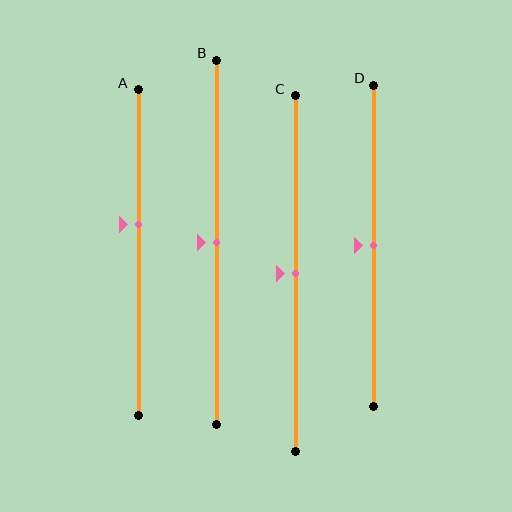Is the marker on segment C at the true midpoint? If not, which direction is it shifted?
Yes, the marker on segment C is at the true midpoint.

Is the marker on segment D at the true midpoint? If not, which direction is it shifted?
Yes, the marker on segment D is at the true midpoint.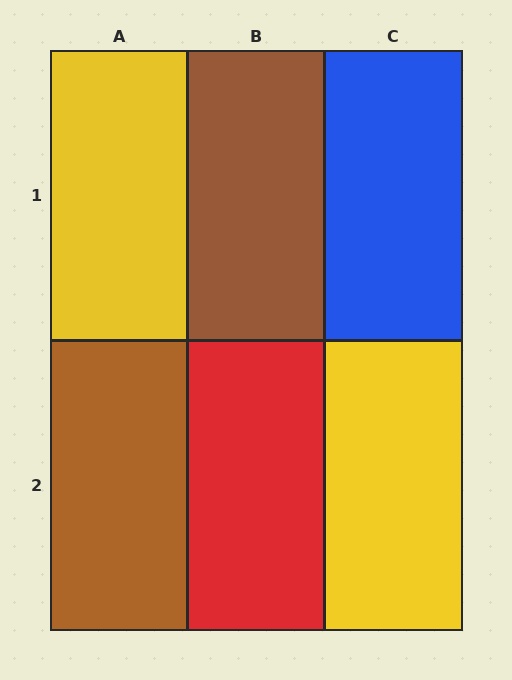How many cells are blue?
1 cell is blue.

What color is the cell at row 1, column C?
Blue.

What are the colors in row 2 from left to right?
Brown, red, yellow.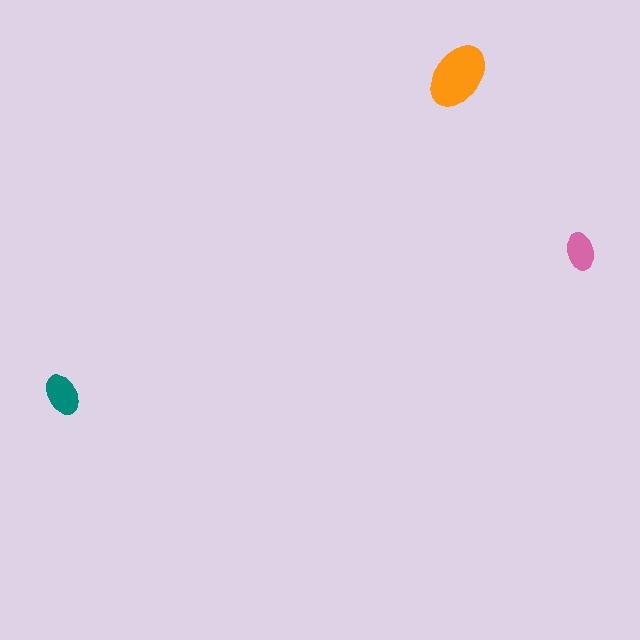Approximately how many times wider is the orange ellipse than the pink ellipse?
About 2 times wider.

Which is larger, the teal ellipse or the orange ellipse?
The orange one.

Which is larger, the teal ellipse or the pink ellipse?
The teal one.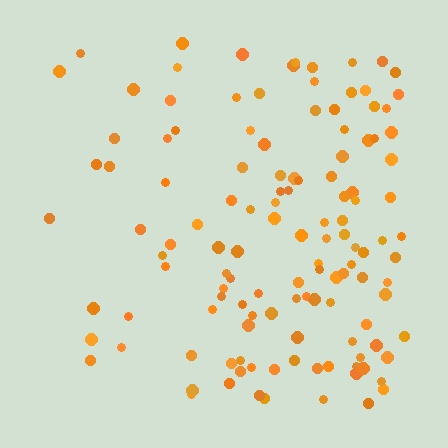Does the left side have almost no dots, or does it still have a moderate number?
Still a moderate number, just noticeably fewer than the right.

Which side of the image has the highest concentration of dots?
The right.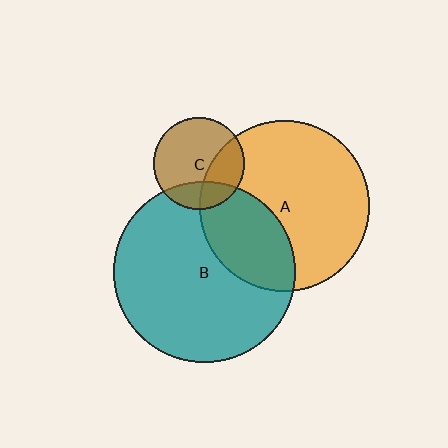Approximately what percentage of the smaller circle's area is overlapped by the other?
Approximately 30%.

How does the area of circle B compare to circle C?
Approximately 3.9 times.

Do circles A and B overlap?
Yes.